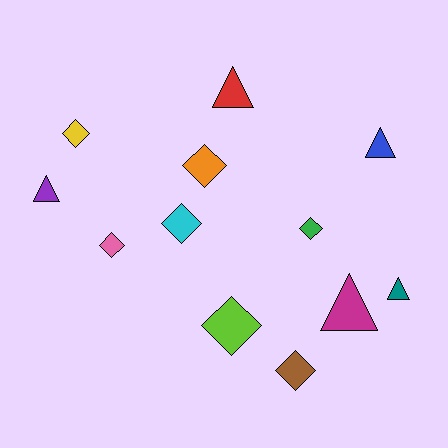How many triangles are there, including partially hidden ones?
There are 5 triangles.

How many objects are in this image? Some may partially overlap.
There are 12 objects.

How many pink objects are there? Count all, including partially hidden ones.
There is 1 pink object.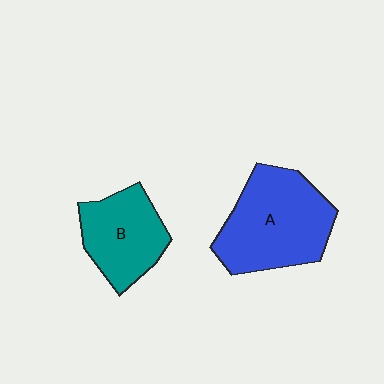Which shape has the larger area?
Shape A (blue).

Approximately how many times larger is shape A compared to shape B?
Approximately 1.5 times.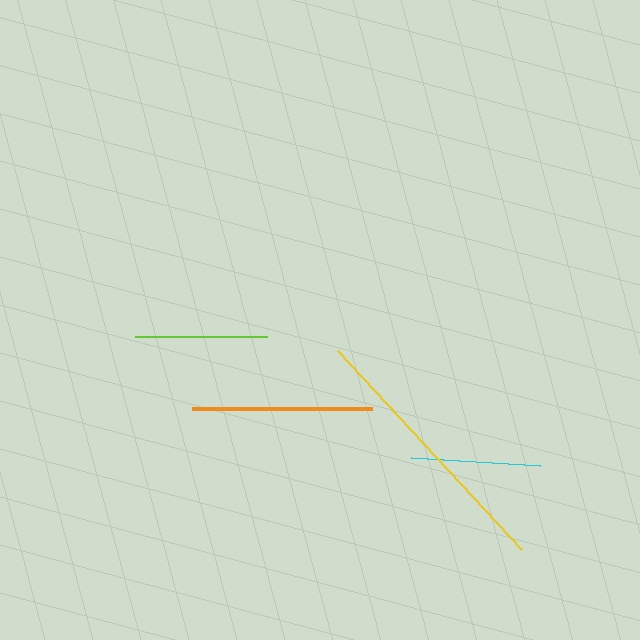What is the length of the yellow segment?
The yellow segment is approximately 271 pixels long.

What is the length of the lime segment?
The lime segment is approximately 131 pixels long.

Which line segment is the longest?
The yellow line is the longest at approximately 271 pixels.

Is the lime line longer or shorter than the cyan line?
The lime line is longer than the cyan line.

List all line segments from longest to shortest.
From longest to shortest: yellow, orange, lime, cyan.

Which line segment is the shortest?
The cyan line is the shortest at approximately 129 pixels.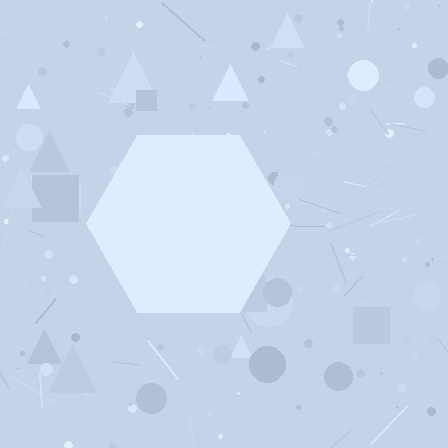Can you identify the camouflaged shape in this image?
The camouflaged shape is a hexagon.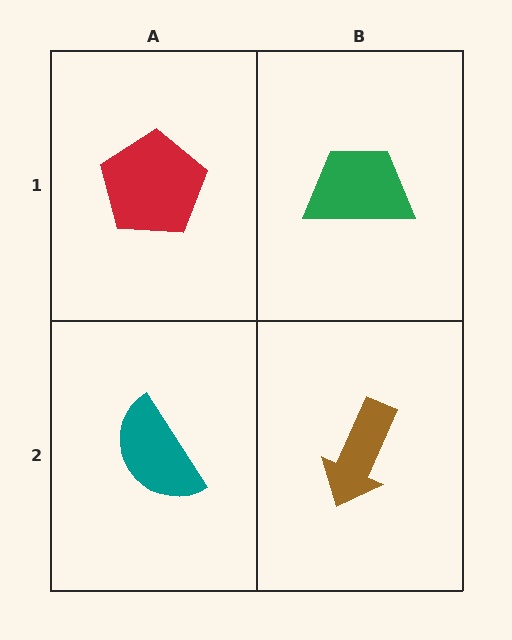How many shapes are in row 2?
2 shapes.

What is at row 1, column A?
A red pentagon.